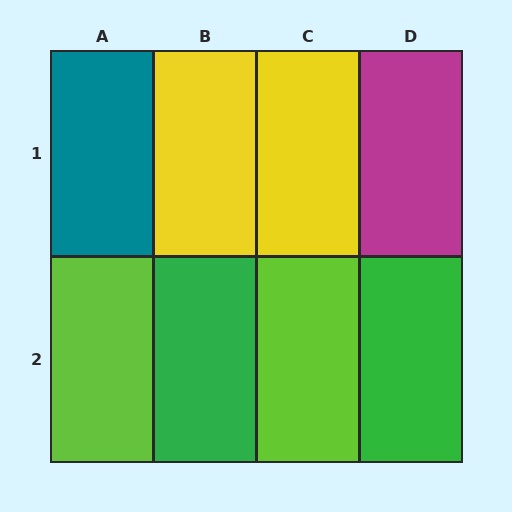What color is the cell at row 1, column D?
Magenta.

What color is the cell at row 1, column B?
Yellow.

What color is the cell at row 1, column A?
Teal.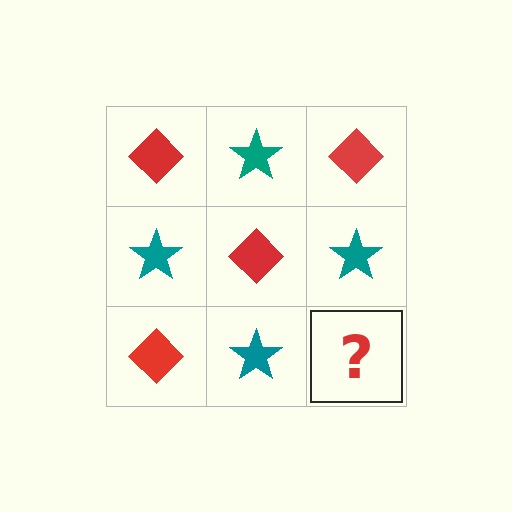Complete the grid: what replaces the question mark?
The question mark should be replaced with a red diamond.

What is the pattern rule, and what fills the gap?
The rule is that it alternates red diamond and teal star in a checkerboard pattern. The gap should be filled with a red diamond.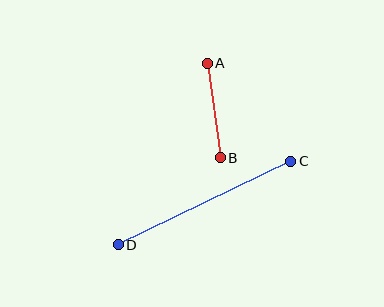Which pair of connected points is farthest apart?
Points C and D are farthest apart.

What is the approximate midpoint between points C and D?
The midpoint is at approximately (205, 203) pixels.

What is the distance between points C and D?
The distance is approximately 191 pixels.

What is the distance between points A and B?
The distance is approximately 95 pixels.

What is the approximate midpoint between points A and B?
The midpoint is at approximately (214, 111) pixels.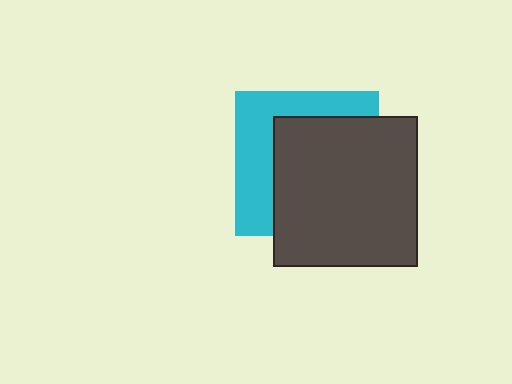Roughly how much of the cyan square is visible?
A small part of it is visible (roughly 39%).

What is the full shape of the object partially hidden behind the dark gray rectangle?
The partially hidden object is a cyan square.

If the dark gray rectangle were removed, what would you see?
You would see the complete cyan square.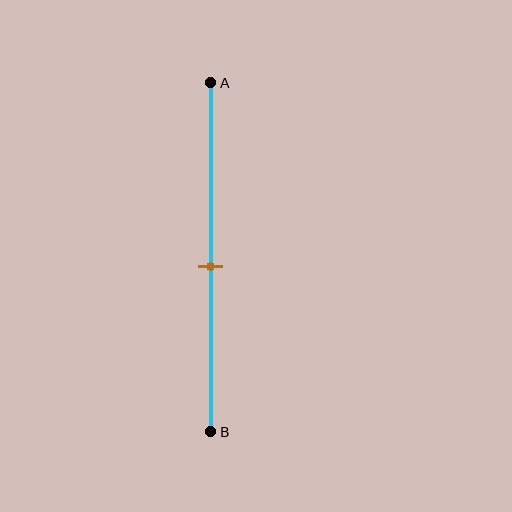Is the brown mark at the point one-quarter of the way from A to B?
No, the mark is at about 55% from A, not at the 25% one-quarter point.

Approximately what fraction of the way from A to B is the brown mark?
The brown mark is approximately 55% of the way from A to B.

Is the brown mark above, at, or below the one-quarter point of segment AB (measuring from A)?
The brown mark is below the one-quarter point of segment AB.